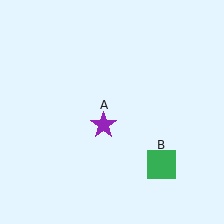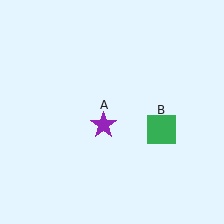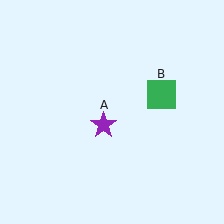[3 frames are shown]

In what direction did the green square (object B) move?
The green square (object B) moved up.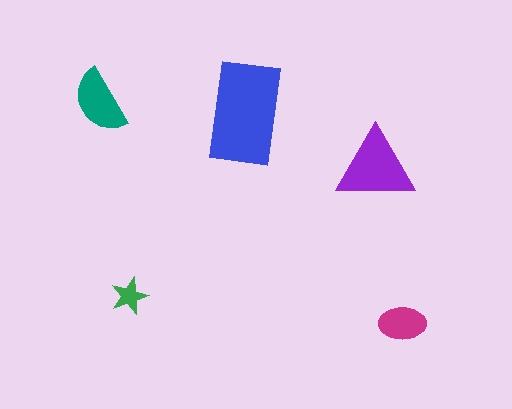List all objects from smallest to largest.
The green star, the magenta ellipse, the teal semicircle, the purple triangle, the blue rectangle.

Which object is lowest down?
The magenta ellipse is bottommost.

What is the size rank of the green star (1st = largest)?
5th.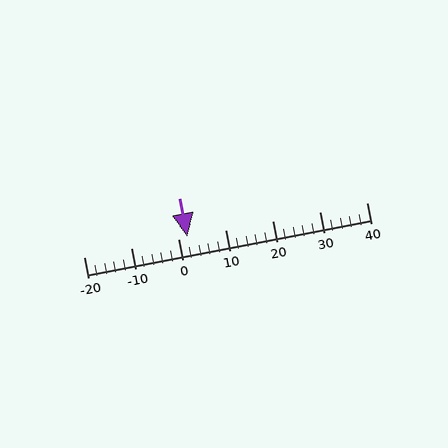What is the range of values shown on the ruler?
The ruler shows values from -20 to 40.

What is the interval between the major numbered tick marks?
The major tick marks are spaced 10 units apart.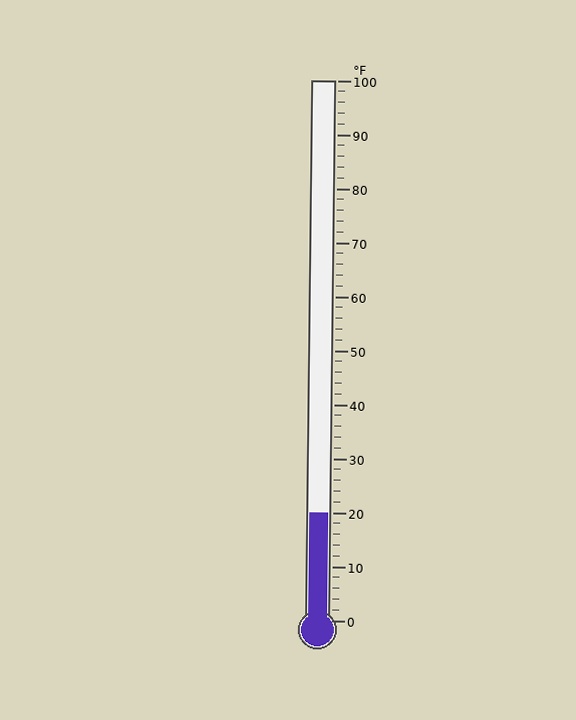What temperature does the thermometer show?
The thermometer shows approximately 20°F.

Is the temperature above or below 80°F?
The temperature is below 80°F.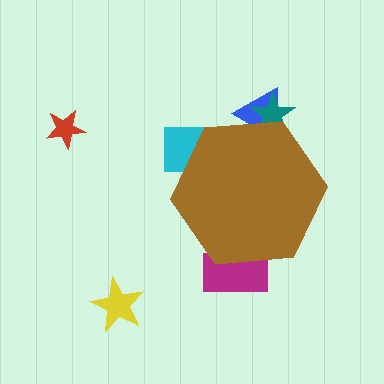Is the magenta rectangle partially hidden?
Yes, the magenta rectangle is partially hidden behind the brown hexagon.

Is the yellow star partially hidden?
No, the yellow star is fully visible.